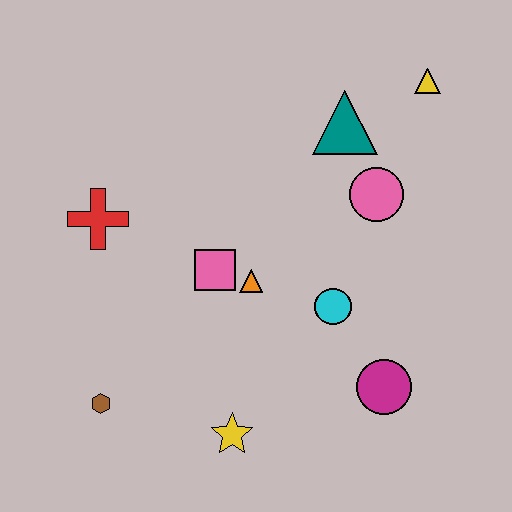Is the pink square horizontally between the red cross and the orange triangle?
Yes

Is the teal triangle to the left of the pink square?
No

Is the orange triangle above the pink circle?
No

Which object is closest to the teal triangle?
The pink circle is closest to the teal triangle.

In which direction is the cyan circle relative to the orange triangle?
The cyan circle is to the right of the orange triangle.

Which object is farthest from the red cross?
The yellow triangle is farthest from the red cross.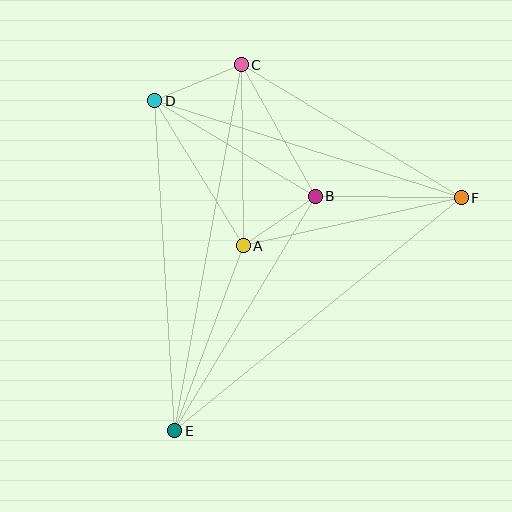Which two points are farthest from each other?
Points C and E are farthest from each other.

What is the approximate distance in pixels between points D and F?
The distance between D and F is approximately 322 pixels.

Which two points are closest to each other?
Points A and B are closest to each other.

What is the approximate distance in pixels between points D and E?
The distance between D and E is approximately 330 pixels.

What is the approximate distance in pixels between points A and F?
The distance between A and F is approximately 223 pixels.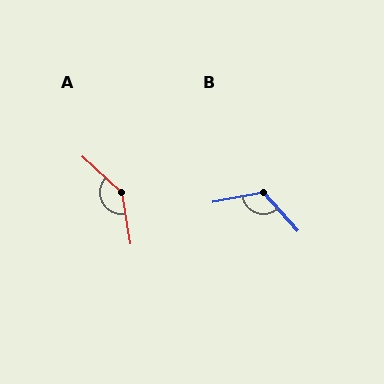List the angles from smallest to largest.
B (122°), A (142°).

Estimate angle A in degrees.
Approximately 142 degrees.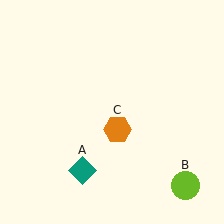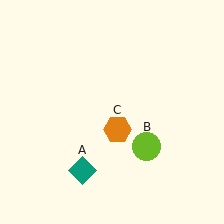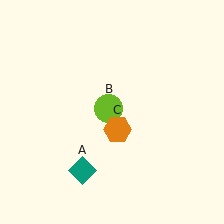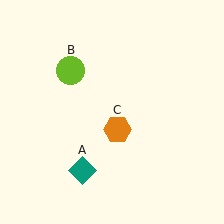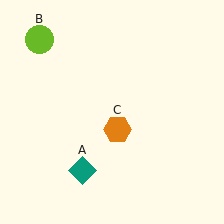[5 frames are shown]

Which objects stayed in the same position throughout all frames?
Teal diamond (object A) and orange hexagon (object C) remained stationary.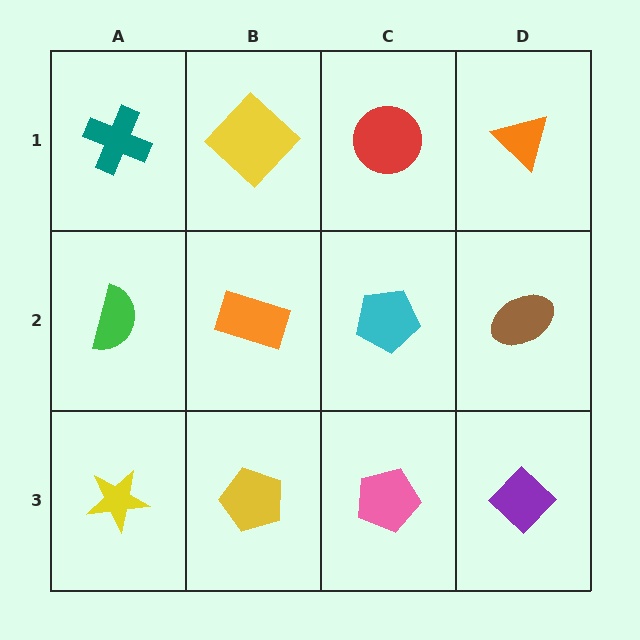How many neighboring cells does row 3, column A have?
2.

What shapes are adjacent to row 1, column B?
An orange rectangle (row 2, column B), a teal cross (row 1, column A), a red circle (row 1, column C).